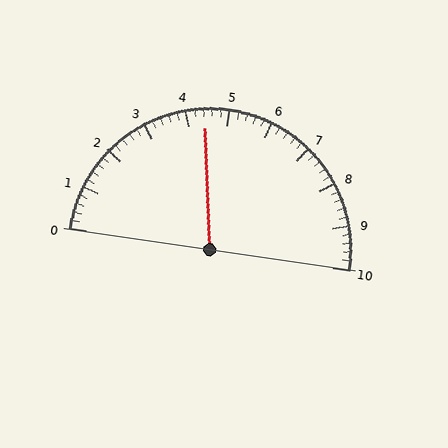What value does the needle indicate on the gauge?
The needle indicates approximately 4.4.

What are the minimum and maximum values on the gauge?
The gauge ranges from 0 to 10.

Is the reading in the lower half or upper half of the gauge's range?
The reading is in the lower half of the range (0 to 10).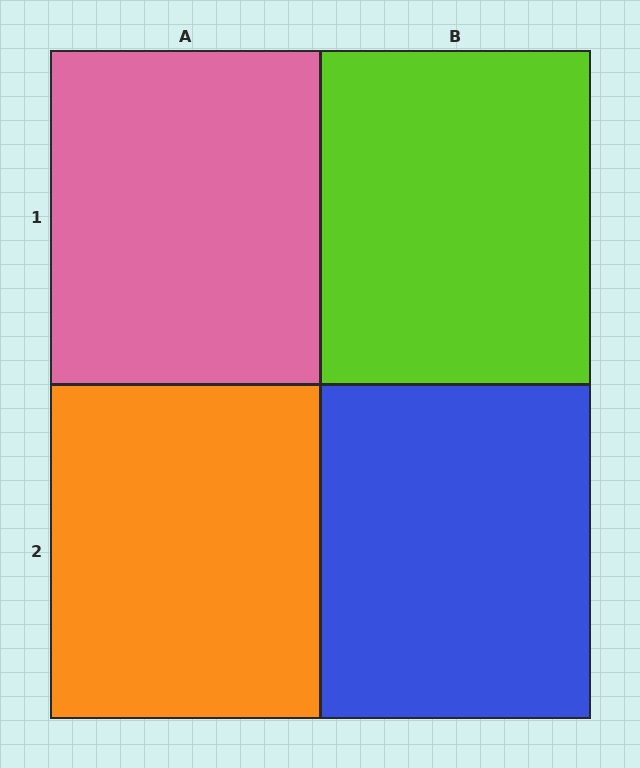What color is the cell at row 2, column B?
Blue.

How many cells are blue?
1 cell is blue.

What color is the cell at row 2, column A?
Orange.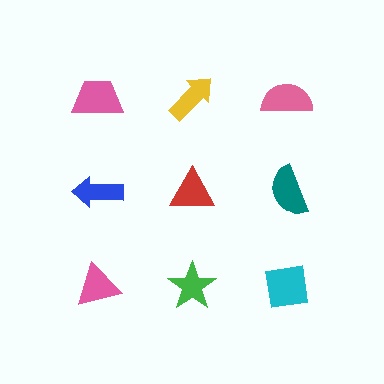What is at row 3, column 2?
A green star.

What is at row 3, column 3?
A cyan square.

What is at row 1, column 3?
A pink semicircle.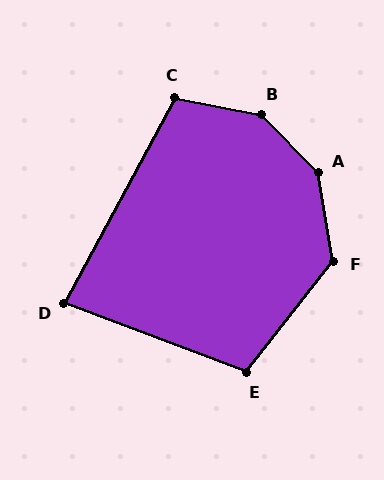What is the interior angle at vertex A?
Approximately 145 degrees (obtuse).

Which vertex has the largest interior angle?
B, at approximately 146 degrees.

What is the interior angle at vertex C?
Approximately 107 degrees (obtuse).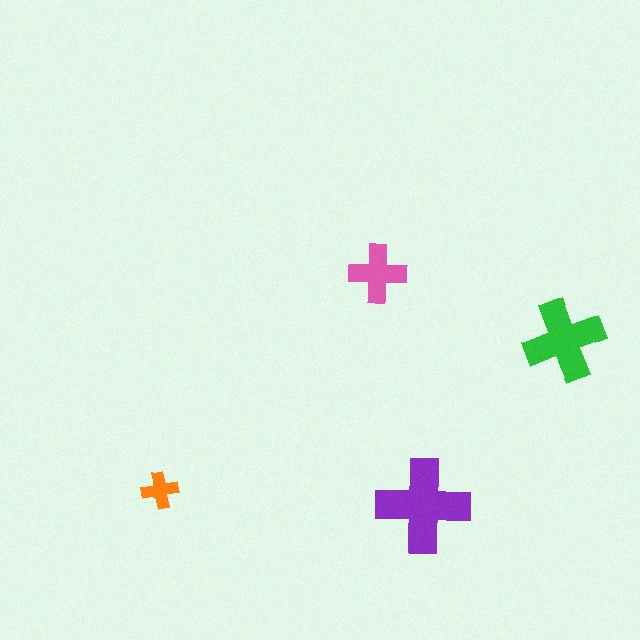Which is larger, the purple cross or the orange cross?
The purple one.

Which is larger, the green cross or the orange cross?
The green one.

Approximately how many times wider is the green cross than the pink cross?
About 1.5 times wider.